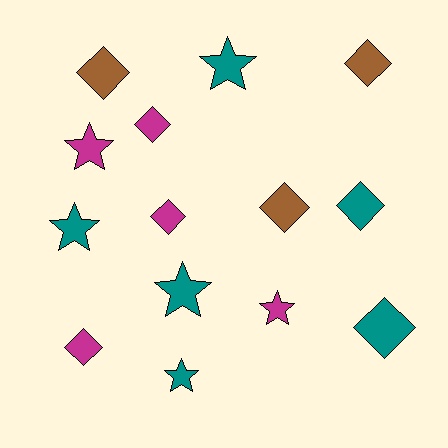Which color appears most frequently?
Teal, with 6 objects.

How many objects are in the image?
There are 14 objects.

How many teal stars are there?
There are 4 teal stars.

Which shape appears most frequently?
Diamond, with 8 objects.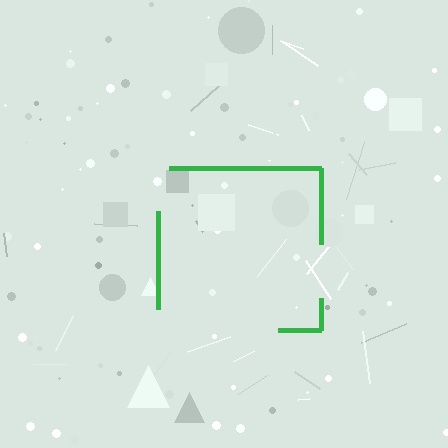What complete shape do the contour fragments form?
The contour fragments form a square.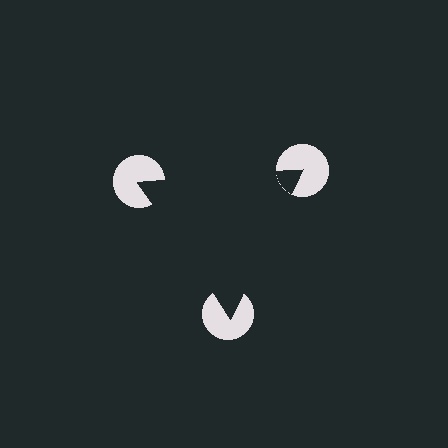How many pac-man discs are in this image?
There are 3 — one at each vertex of the illusory triangle.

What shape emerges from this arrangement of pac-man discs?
An illusory triangle — its edges are inferred from the aligned wedge cuts in the pac-man discs, not physically drawn.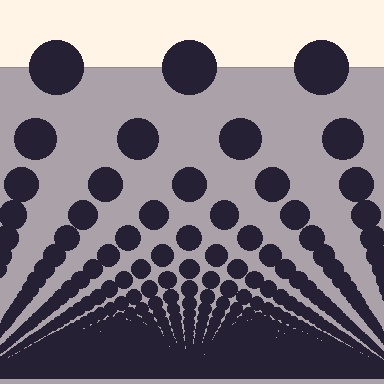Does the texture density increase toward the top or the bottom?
Density increases toward the bottom.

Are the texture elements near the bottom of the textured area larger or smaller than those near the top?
Smaller. The gradient is inverted — elements near the bottom are smaller and denser.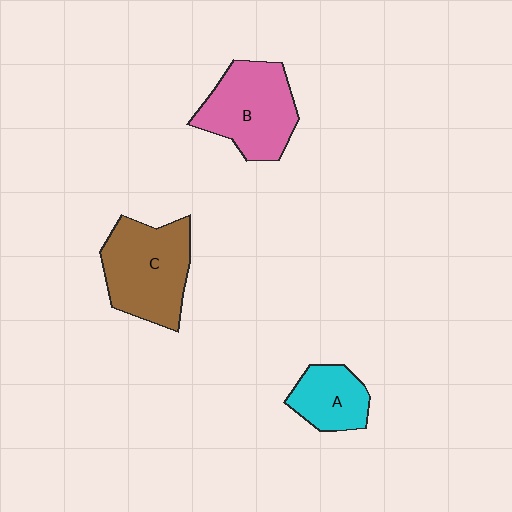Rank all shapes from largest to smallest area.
From largest to smallest: C (brown), B (pink), A (cyan).